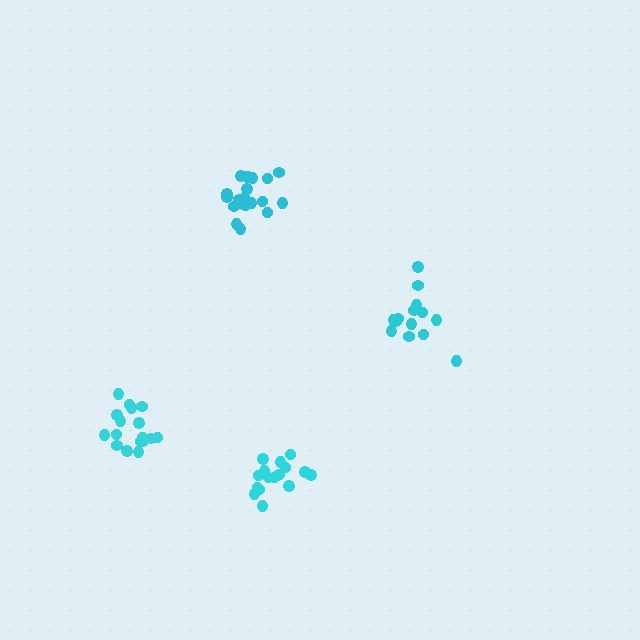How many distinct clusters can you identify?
There are 4 distinct clusters.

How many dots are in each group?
Group 1: 14 dots, Group 2: 17 dots, Group 3: 20 dots, Group 4: 17 dots (68 total).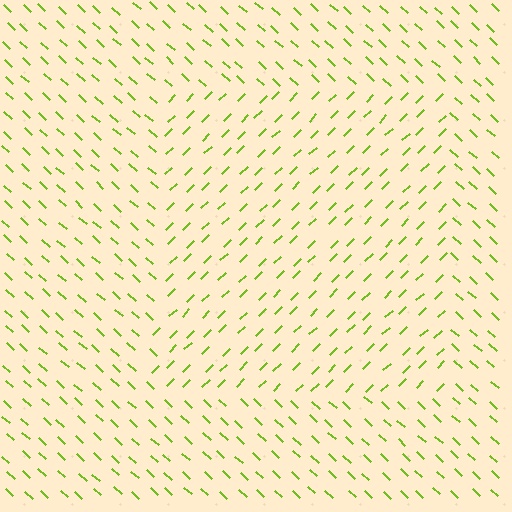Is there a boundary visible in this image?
Yes, there is a texture boundary formed by a change in line orientation.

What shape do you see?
I see a rectangle.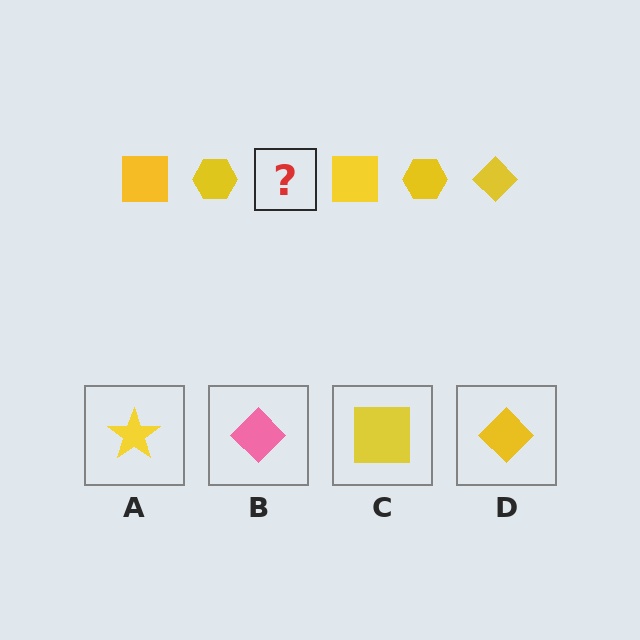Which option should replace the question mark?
Option D.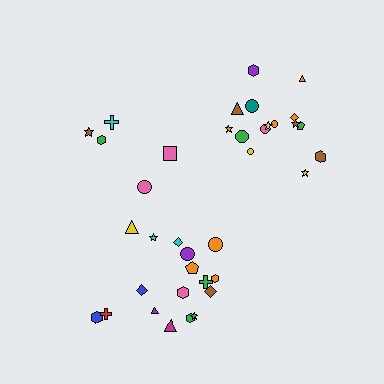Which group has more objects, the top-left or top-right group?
The top-right group.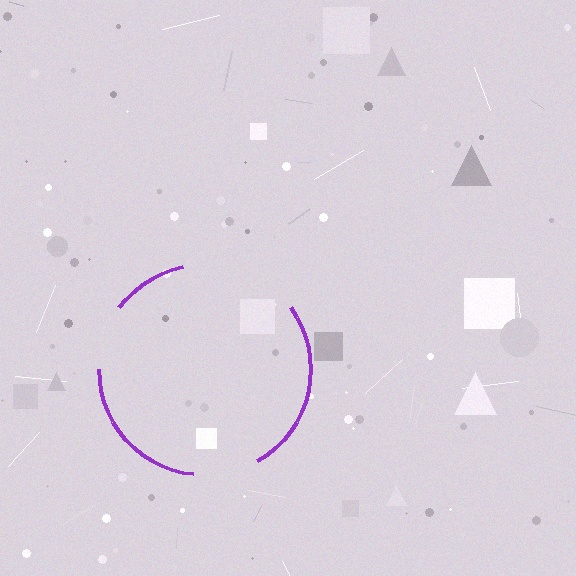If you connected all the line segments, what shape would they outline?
They would outline a circle.